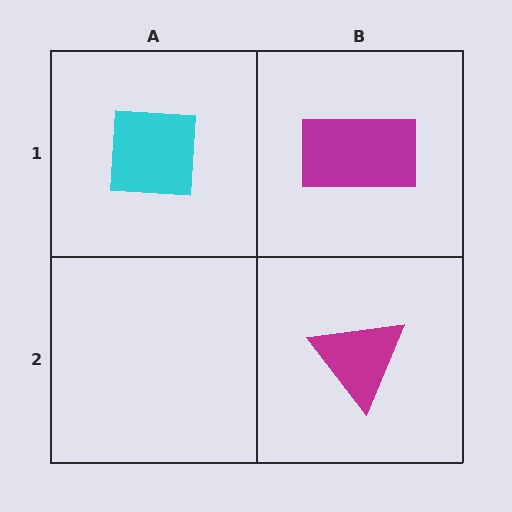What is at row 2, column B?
A magenta triangle.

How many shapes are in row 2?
1 shape.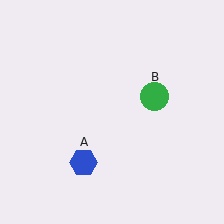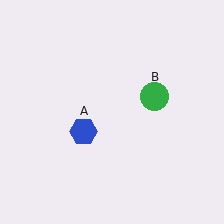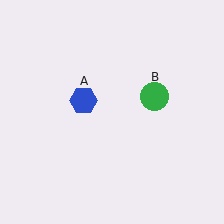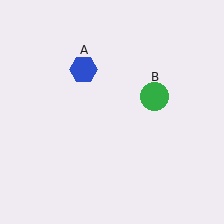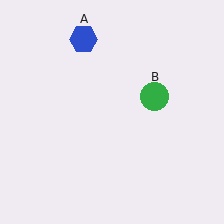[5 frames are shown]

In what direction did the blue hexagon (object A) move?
The blue hexagon (object A) moved up.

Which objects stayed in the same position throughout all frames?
Green circle (object B) remained stationary.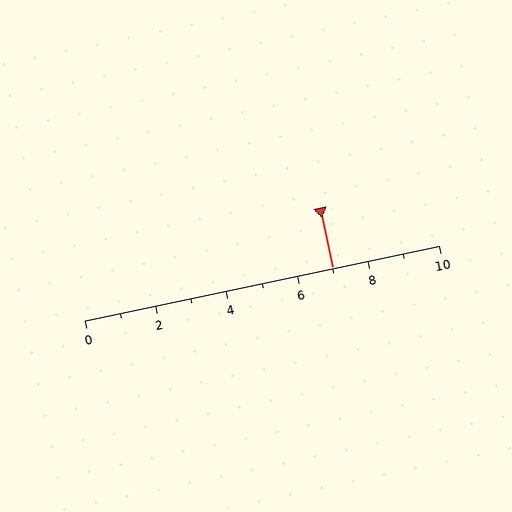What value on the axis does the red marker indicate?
The marker indicates approximately 7.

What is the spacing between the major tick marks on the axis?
The major ticks are spaced 2 apart.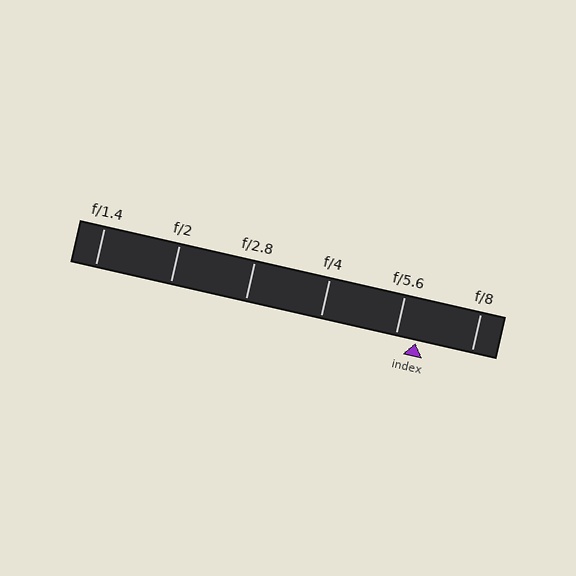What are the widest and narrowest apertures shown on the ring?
The widest aperture shown is f/1.4 and the narrowest is f/8.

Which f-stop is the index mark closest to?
The index mark is closest to f/5.6.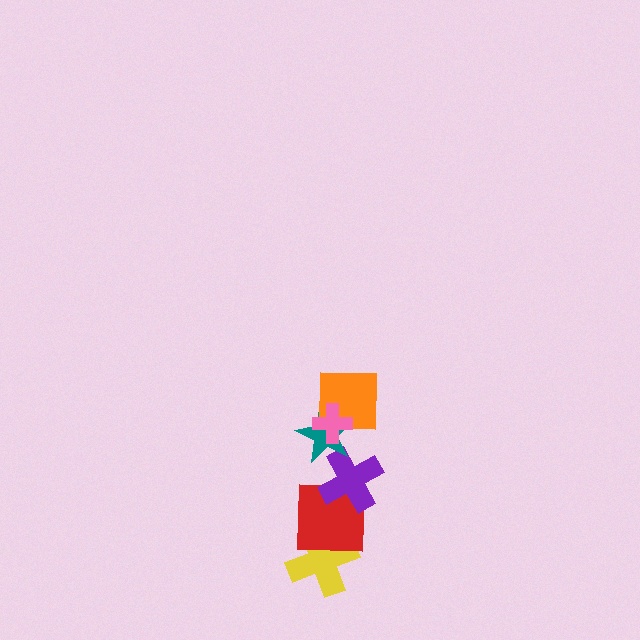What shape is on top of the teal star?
The orange square is on top of the teal star.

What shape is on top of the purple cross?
The teal star is on top of the purple cross.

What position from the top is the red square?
The red square is 5th from the top.